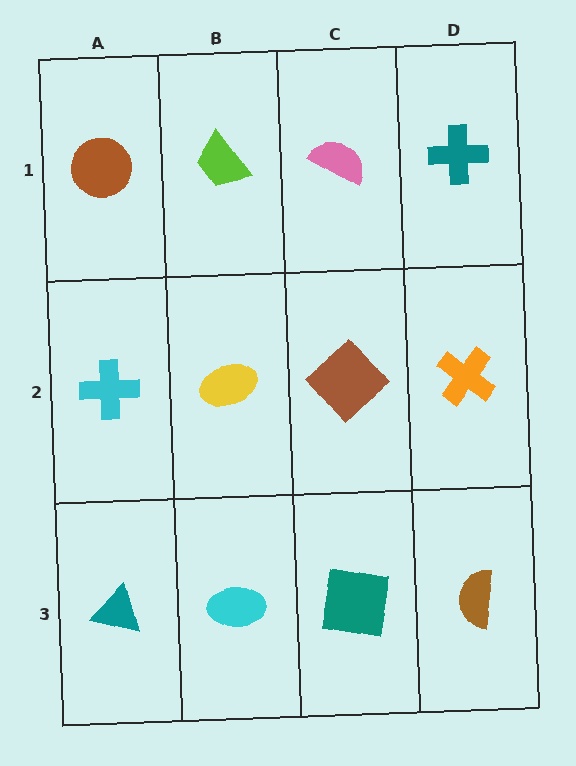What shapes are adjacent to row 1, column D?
An orange cross (row 2, column D), a pink semicircle (row 1, column C).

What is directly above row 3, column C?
A brown diamond.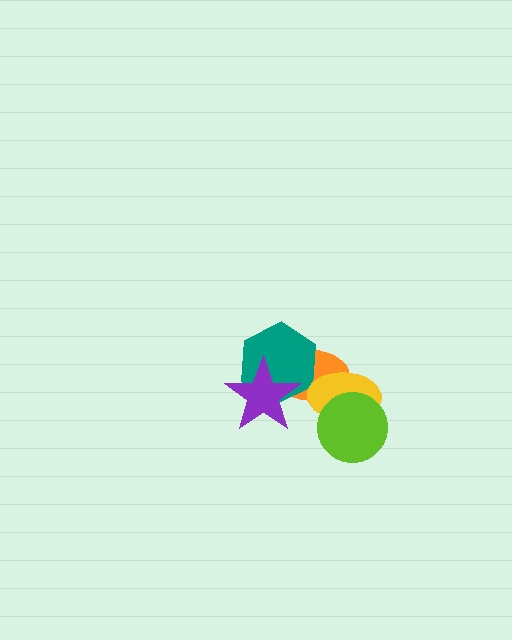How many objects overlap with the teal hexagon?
2 objects overlap with the teal hexagon.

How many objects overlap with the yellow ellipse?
2 objects overlap with the yellow ellipse.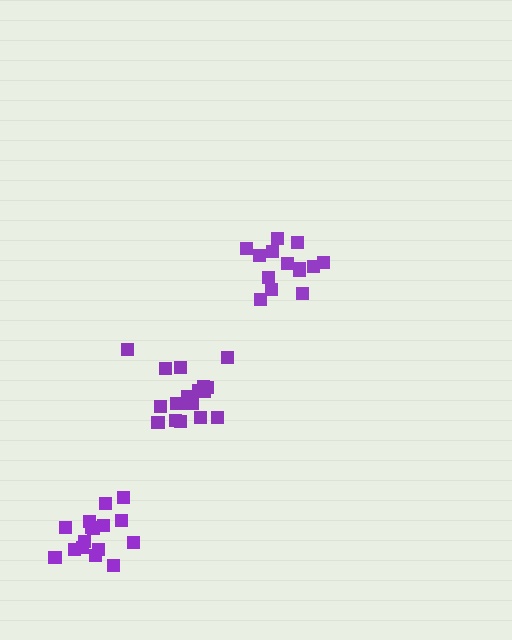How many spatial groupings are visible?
There are 3 spatial groupings.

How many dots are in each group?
Group 1: 14 dots, Group 2: 16 dots, Group 3: 18 dots (48 total).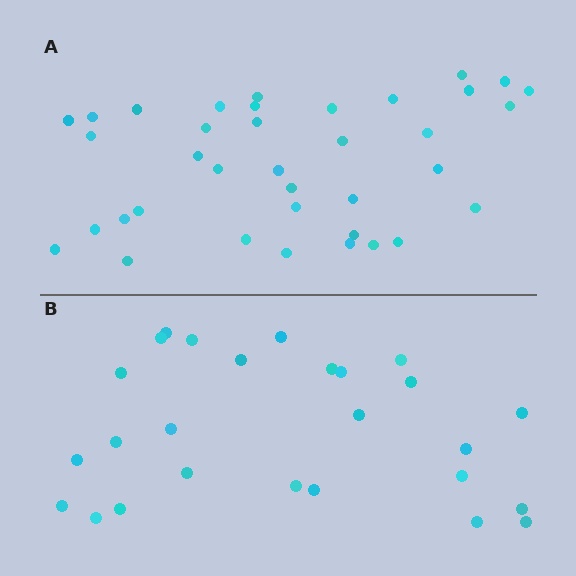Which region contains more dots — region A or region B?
Region A (the top region) has more dots.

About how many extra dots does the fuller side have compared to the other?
Region A has roughly 12 or so more dots than region B.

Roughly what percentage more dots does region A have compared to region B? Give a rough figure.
About 40% more.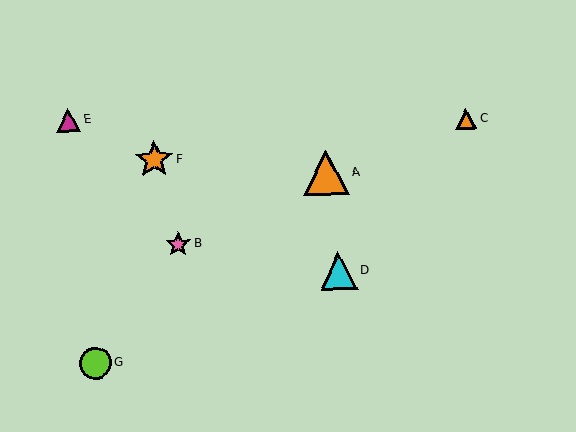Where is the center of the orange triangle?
The center of the orange triangle is at (466, 119).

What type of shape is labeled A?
Shape A is an orange triangle.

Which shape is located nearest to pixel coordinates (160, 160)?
The orange star (labeled F) at (154, 160) is nearest to that location.